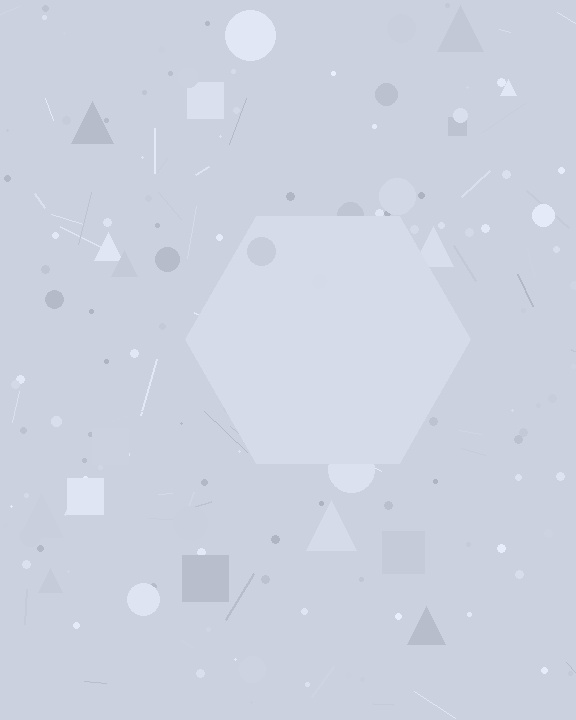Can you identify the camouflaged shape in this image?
The camouflaged shape is a hexagon.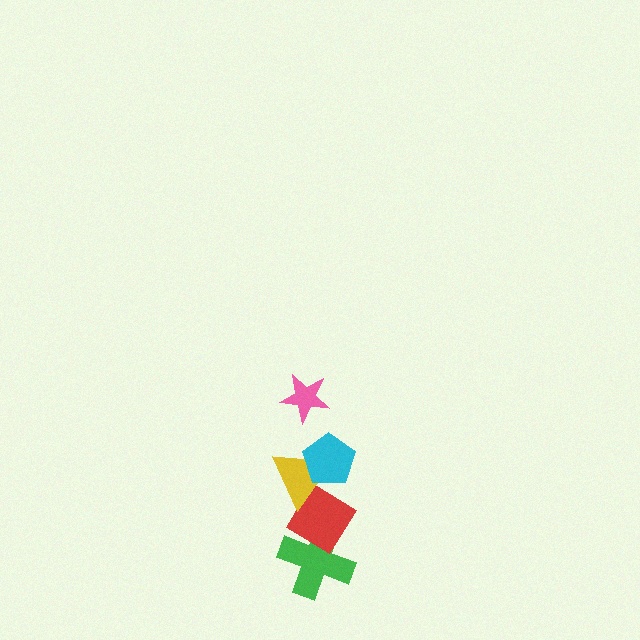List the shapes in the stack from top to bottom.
From top to bottom: the pink star, the cyan pentagon, the yellow triangle, the red diamond, the green cross.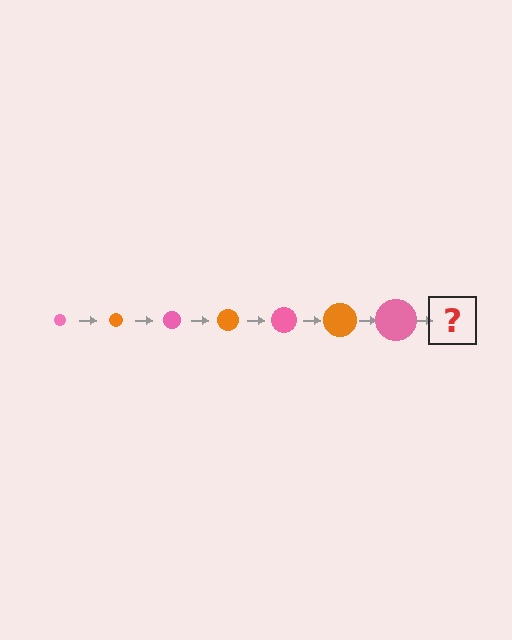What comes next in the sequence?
The next element should be an orange circle, larger than the previous one.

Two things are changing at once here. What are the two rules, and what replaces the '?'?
The two rules are that the circle grows larger each step and the color cycles through pink and orange. The '?' should be an orange circle, larger than the previous one.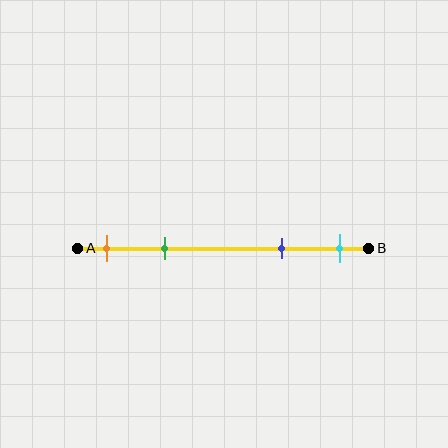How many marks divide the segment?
There are 4 marks dividing the segment.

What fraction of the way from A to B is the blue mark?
The blue mark is approximately 70% (0.7) of the way from A to B.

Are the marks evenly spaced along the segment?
No, the marks are not evenly spaced.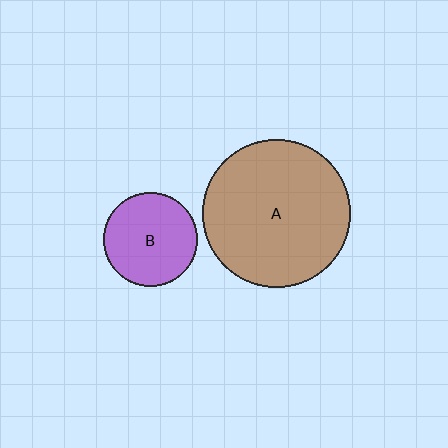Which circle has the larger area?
Circle A (brown).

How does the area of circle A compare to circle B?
Approximately 2.5 times.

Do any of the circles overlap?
No, none of the circles overlap.